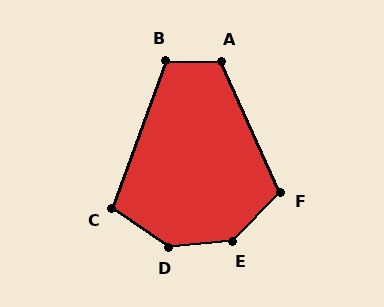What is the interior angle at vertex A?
Approximately 115 degrees (obtuse).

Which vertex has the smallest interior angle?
C, at approximately 105 degrees.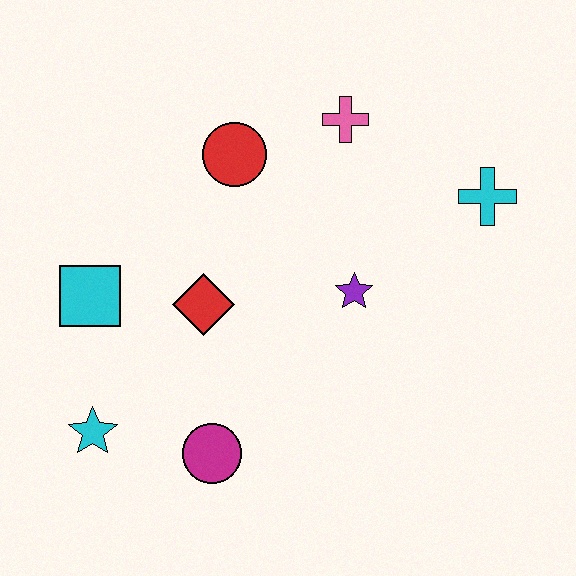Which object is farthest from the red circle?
The cyan star is farthest from the red circle.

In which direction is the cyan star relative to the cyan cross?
The cyan star is to the left of the cyan cross.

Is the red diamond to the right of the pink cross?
No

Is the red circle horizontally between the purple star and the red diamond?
Yes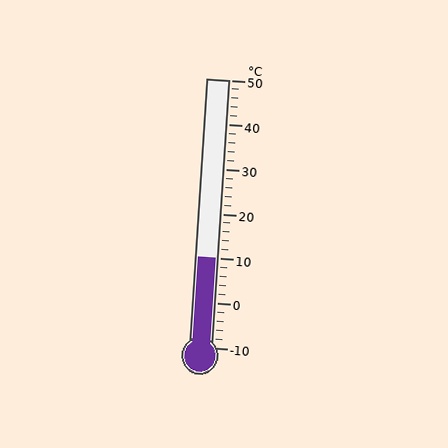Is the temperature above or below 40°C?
The temperature is below 40°C.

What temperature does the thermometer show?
The thermometer shows approximately 10°C.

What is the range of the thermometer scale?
The thermometer scale ranges from -10°C to 50°C.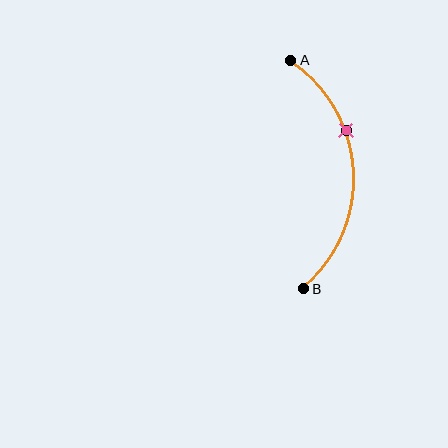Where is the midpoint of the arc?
The arc midpoint is the point on the curve farthest from the straight line joining A and B. It sits to the right of that line.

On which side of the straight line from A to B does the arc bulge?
The arc bulges to the right of the straight line connecting A and B.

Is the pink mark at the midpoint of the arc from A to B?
No. The pink mark lies on the arc but is closer to endpoint A. The arc midpoint would be at the point on the curve equidistant along the arc from both A and B.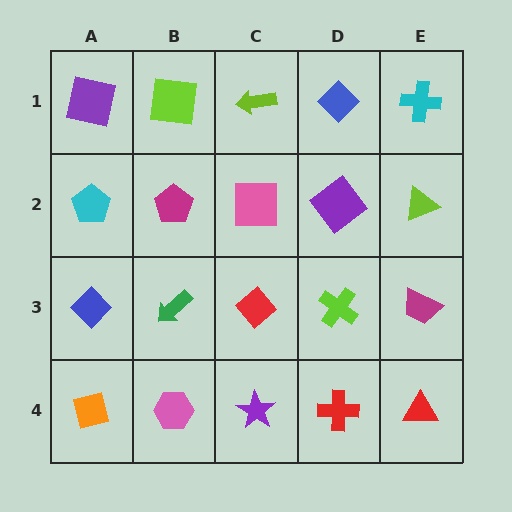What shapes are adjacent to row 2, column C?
A lime arrow (row 1, column C), a red diamond (row 3, column C), a magenta pentagon (row 2, column B), a purple diamond (row 2, column D).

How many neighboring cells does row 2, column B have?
4.